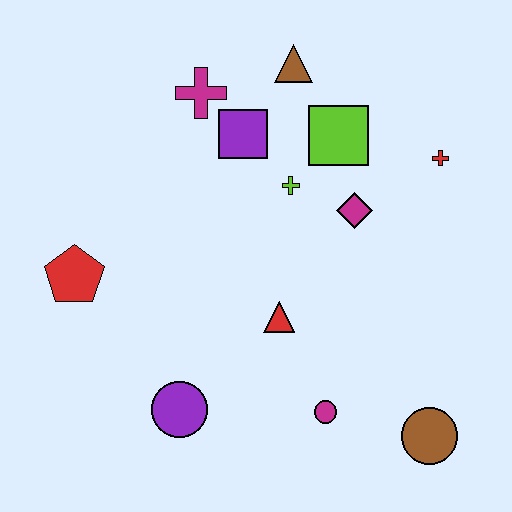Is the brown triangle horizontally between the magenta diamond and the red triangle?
Yes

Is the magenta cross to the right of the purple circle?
Yes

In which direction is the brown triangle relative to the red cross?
The brown triangle is to the left of the red cross.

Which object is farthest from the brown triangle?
The brown circle is farthest from the brown triangle.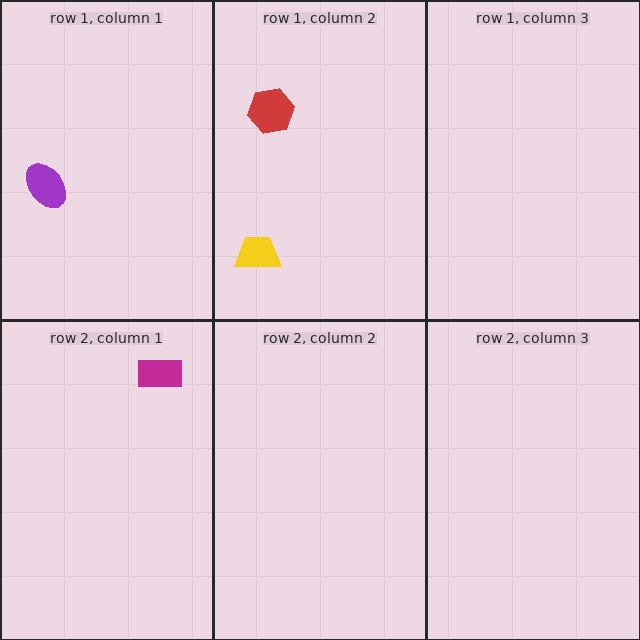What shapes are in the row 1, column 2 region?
The yellow trapezoid, the red hexagon.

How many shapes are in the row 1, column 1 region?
1.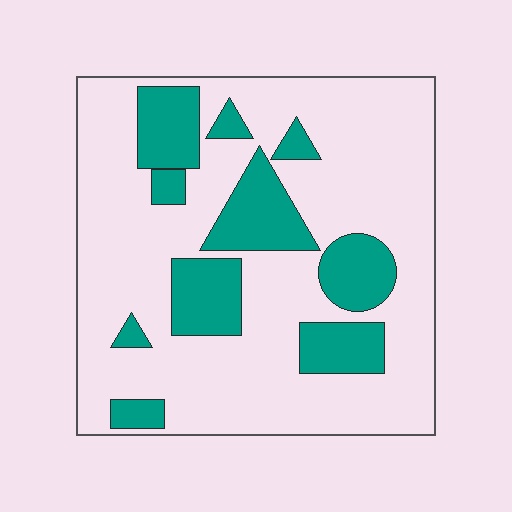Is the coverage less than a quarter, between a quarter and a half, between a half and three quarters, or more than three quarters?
Between a quarter and a half.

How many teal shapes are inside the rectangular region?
10.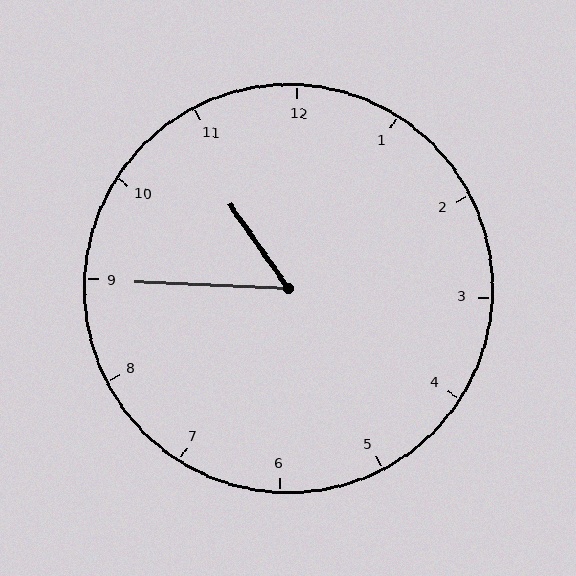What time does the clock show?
10:45.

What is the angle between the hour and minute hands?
Approximately 52 degrees.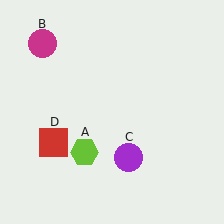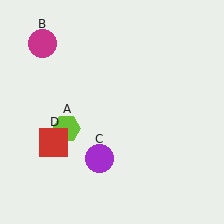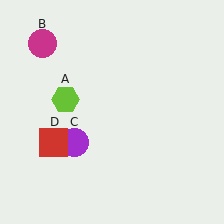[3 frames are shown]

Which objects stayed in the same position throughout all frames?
Magenta circle (object B) and red square (object D) remained stationary.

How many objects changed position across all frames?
2 objects changed position: lime hexagon (object A), purple circle (object C).